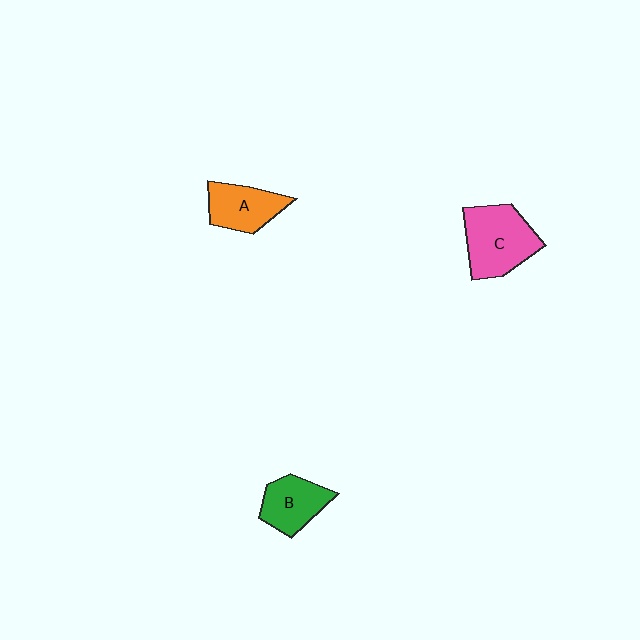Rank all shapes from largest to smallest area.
From largest to smallest: C (pink), A (orange), B (green).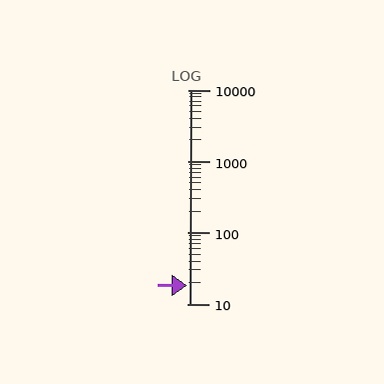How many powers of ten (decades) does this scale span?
The scale spans 3 decades, from 10 to 10000.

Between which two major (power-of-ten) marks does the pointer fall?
The pointer is between 10 and 100.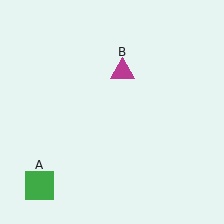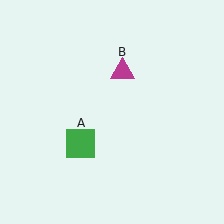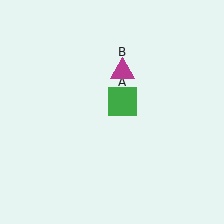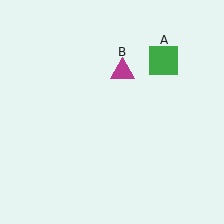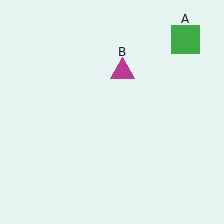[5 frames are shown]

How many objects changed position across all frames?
1 object changed position: green square (object A).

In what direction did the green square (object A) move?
The green square (object A) moved up and to the right.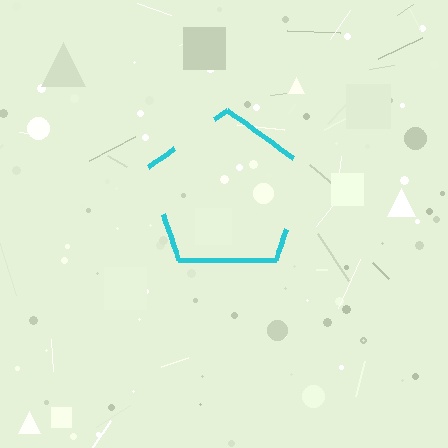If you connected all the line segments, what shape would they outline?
They would outline a pentagon.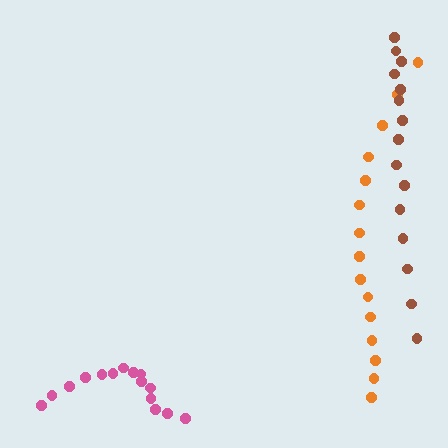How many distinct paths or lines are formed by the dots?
There are 3 distinct paths.